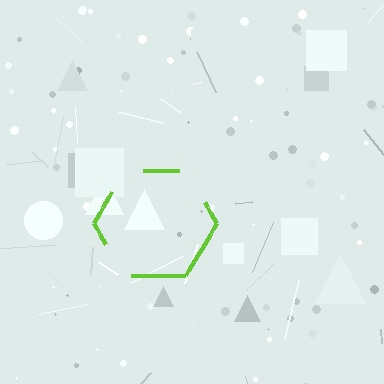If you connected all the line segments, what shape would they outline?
They would outline a hexagon.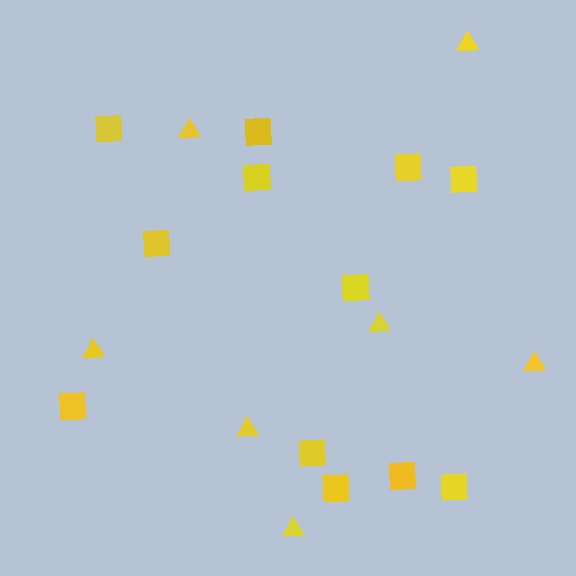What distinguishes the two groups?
There are 2 groups: one group of triangles (7) and one group of squares (12).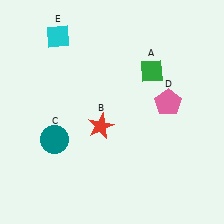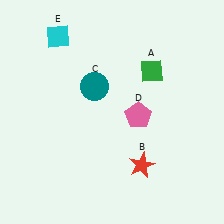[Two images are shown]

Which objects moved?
The objects that moved are: the red star (B), the teal circle (C), the pink pentagon (D).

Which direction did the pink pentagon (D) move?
The pink pentagon (D) moved left.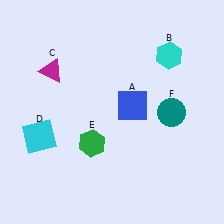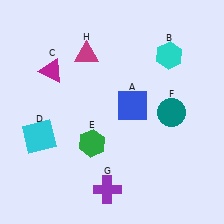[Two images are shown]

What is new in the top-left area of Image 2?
A magenta triangle (H) was added in the top-left area of Image 2.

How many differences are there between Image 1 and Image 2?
There are 2 differences between the two images.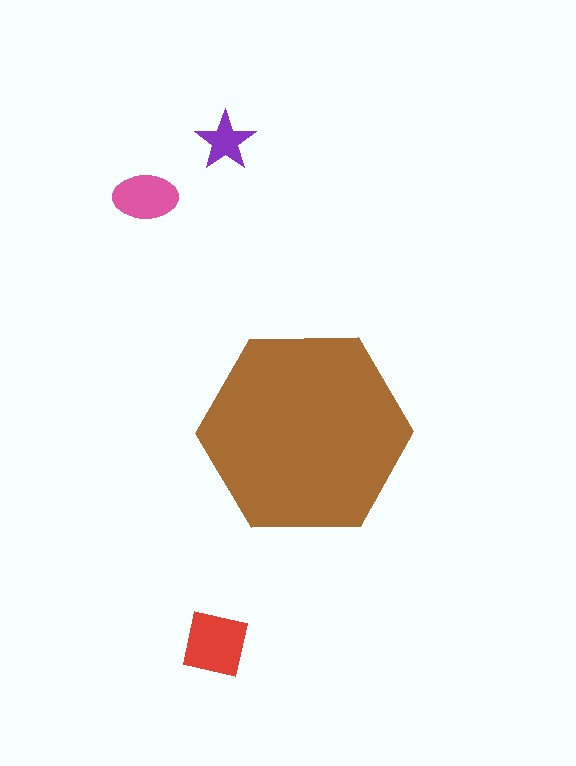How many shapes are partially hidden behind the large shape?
0 shapes are partially hidden.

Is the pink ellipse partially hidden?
No, the pink ellipse is fully visible.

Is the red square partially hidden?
No, the red square is fully visible.